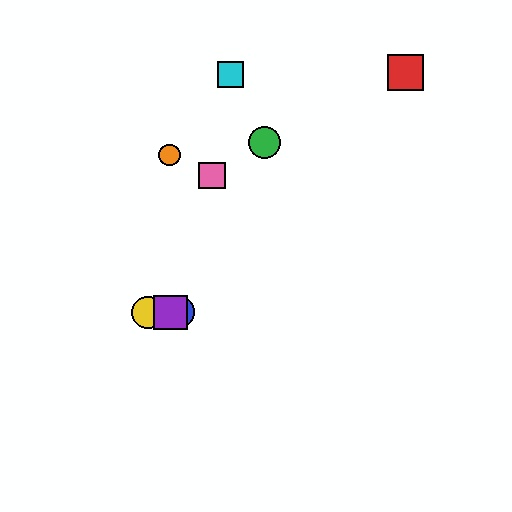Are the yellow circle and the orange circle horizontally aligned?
No, the yellow circle is at y≈312 and the orange circle is at y≈155.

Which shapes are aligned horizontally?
The blue circle, the yellow circle, the purple square are aligned horizontally.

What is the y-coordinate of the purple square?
The purple square is at y≈312.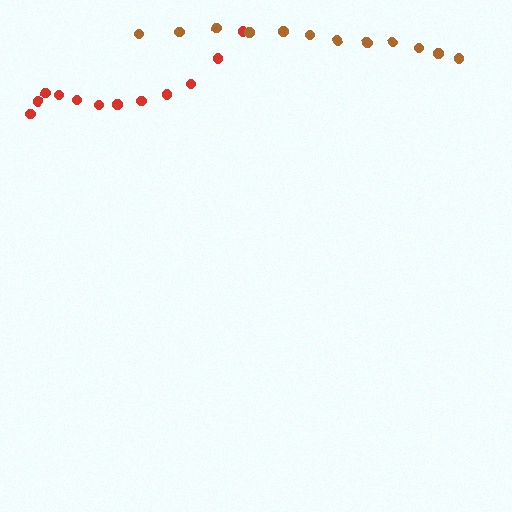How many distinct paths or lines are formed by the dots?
There are 2 distinct paths.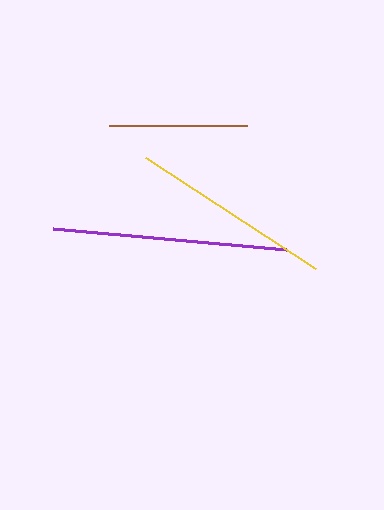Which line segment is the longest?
The purple line is the longest at approximately 233 pixels.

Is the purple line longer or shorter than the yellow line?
The purple line is longer than the yellow line.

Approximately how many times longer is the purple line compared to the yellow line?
The purple line is approximately 1.1 times the length of the yellow line.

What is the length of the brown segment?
The brown segment is approximately 139 pixels long.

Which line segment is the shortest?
The brown line is the shortest at approximately 139 pixels.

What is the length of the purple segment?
The purple segment is approximately 233 pixels long.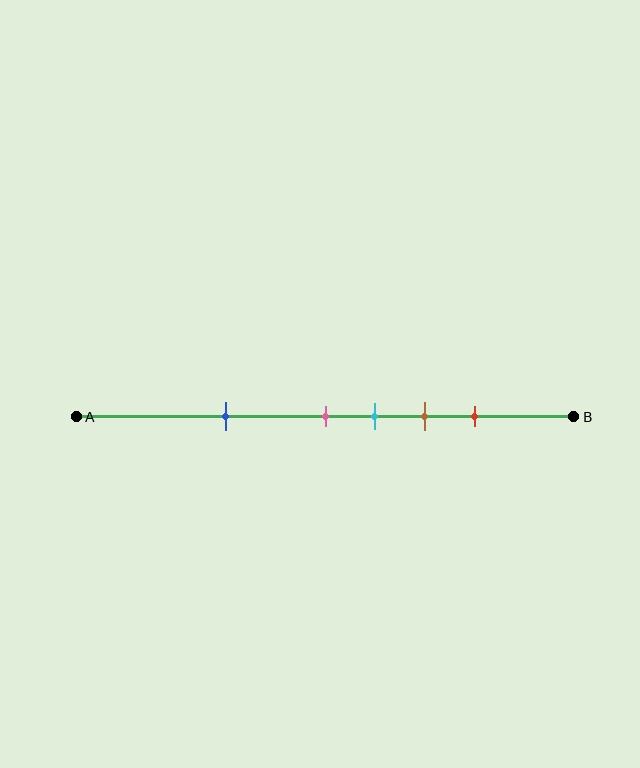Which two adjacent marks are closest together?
The pink and cyan marks are the closest adjacent pair.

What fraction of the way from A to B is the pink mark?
The pink mark is approximately 50% (0.5) of the way from A to B.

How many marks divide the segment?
There are 5 marks dividing the segment.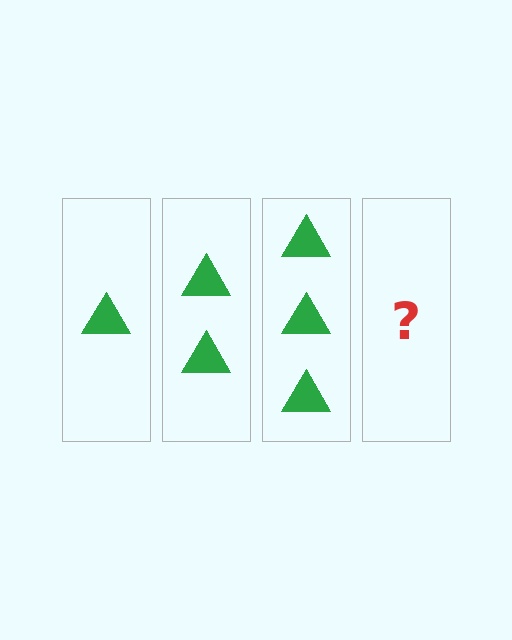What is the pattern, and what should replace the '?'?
The pattern is that each step adds one more triangle. The '?' should be 4 triangles.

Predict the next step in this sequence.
The next step is 4 triangles.